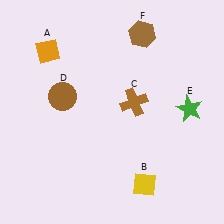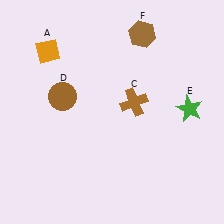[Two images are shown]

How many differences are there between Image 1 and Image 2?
There is 1 difference between the two images.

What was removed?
The yellow diamond (B) was removed in Image 2.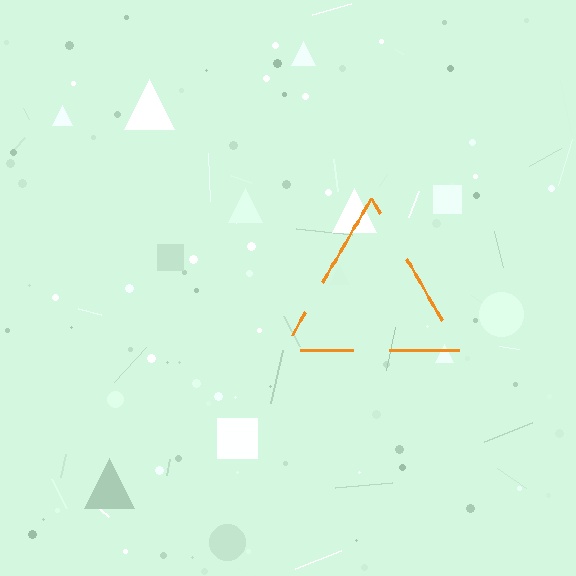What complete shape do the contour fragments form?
The contour fragments form a triangle.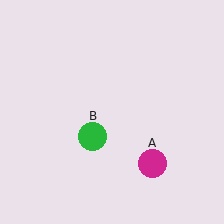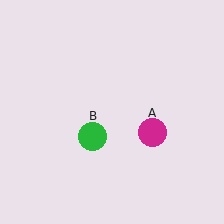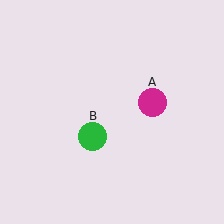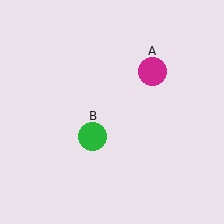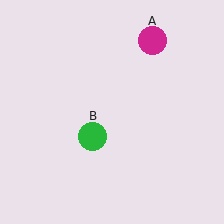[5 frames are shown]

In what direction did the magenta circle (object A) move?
The magenta circle (object A) moved up.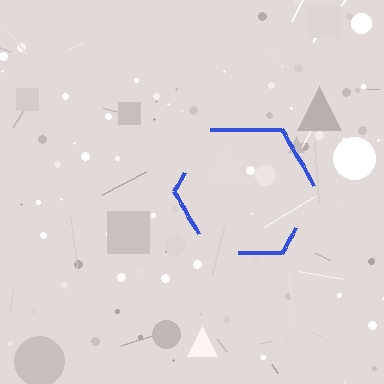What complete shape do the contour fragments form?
The contour fragments form a hexagon.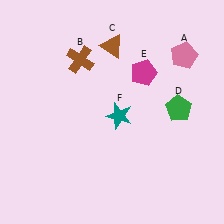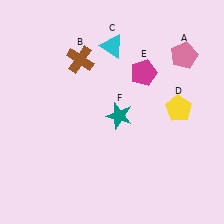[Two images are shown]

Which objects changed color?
C changed from brown to cyan. D changed from green to yellow.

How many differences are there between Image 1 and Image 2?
There are 2 differences between the two images.